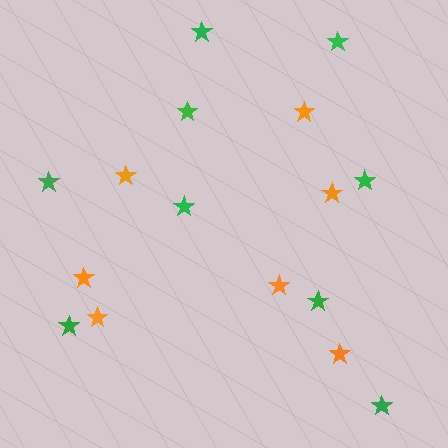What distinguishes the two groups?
There are 2 groups: one group of orange stars (7) and one group of green stars (9).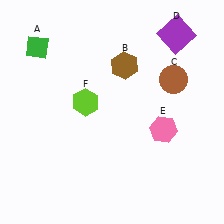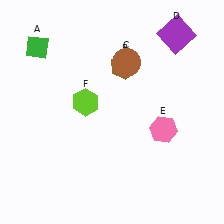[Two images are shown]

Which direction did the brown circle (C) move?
The brown circle (C) moved left.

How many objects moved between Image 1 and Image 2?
1 object moved between the two images.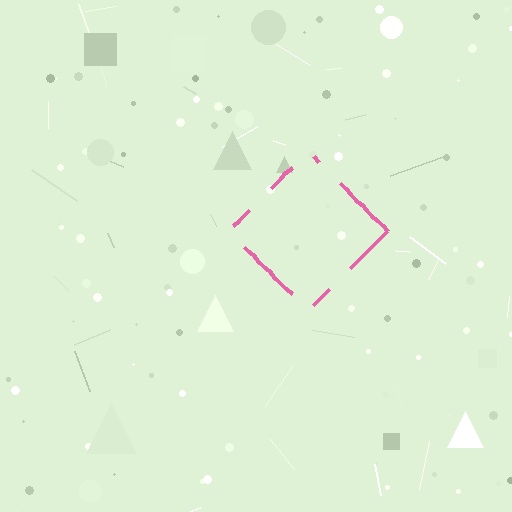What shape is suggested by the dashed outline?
The dashed outline suggests a diamond.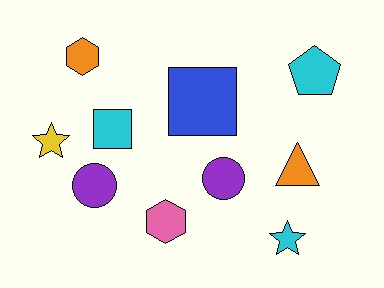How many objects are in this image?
There are 10 objects.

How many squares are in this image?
There are 2 squares.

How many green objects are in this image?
There are no green objects.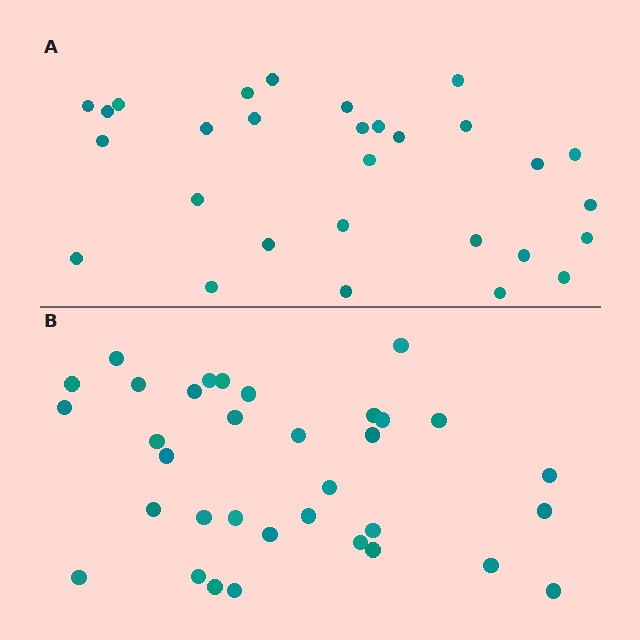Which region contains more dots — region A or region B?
Region B (the bottom region) has more dots.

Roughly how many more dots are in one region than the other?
Region B has about 5 more dots than region A.